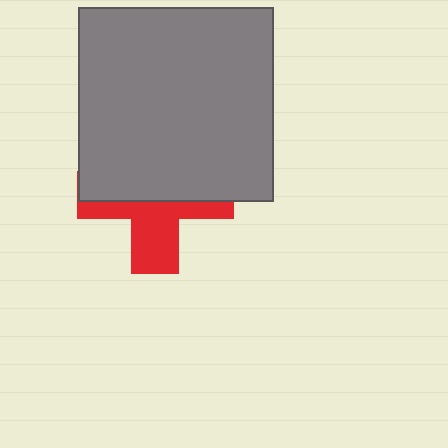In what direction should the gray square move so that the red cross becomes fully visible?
The gray square should move up. That is the shortest direction to clear the overlap and leave the red cross fully visible.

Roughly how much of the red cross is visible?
A small part of it is visible (roughly 42%).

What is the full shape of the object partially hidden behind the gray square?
The partially hidden object is a red cross.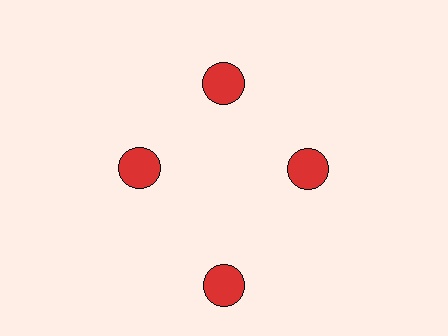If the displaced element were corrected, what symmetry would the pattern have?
It would have 4-fold rotational symmetry — the pattern would map onto itself every 90 degrees.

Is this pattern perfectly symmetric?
No. The 4 red circles are arranged in a ring, but one element near the 6 o'clock position is pushed outward from the center, breaking the 4-fold rotational symmetry.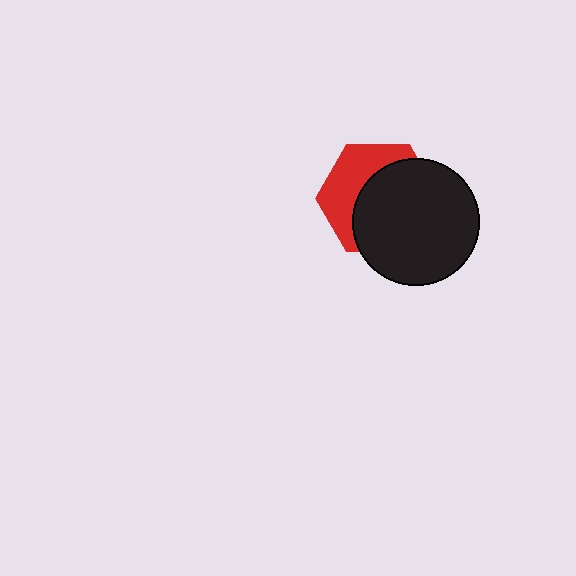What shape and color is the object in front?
The object in front is a black circle.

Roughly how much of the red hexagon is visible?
A small part of it is visible (roughly 40%).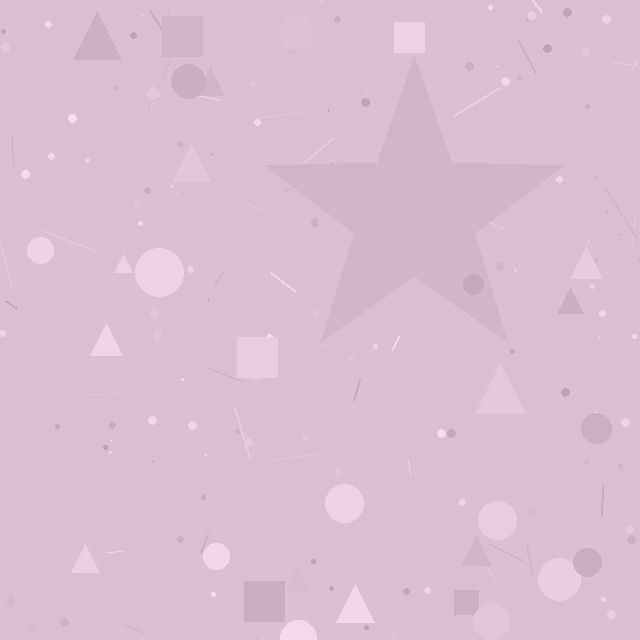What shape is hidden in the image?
A star is hidden in the image.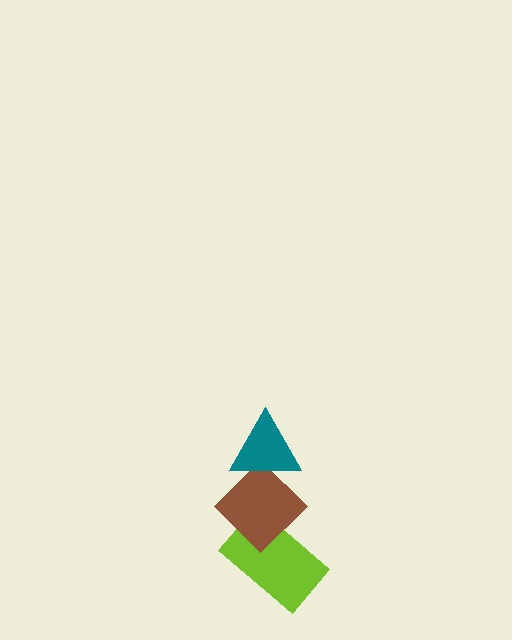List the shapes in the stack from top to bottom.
From top to bottom: the teal triangle, the brown diamond, the lime rectangle.